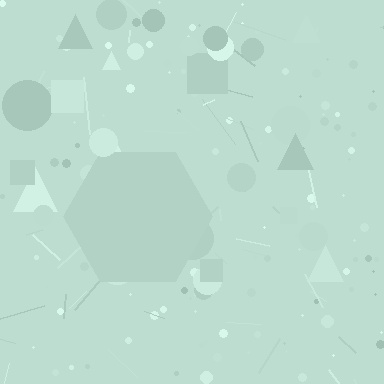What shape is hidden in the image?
A hexagon is hidden in the image.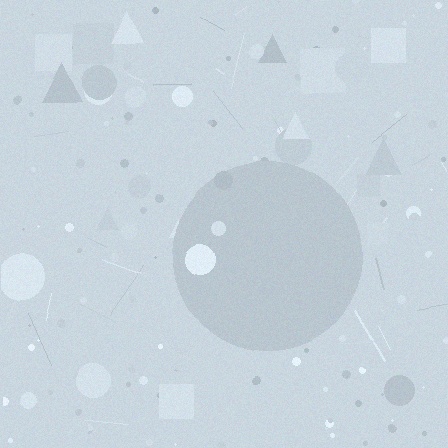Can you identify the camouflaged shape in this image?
The camouflaged shape is a circle.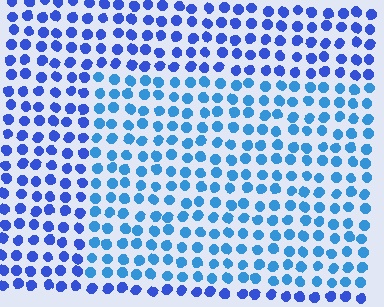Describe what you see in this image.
The image is filled with small blue elements in a uniform arrangement. A rectangle-shaped region is visible where the elements are tinted to a slightly different hue, forming a subtle color boundary.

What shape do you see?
I see a rectangle.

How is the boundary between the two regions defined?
The boundary is defined purely by a slight shift in hue (about 25 degrees). Spacing, size, and orientation are identical on both sides.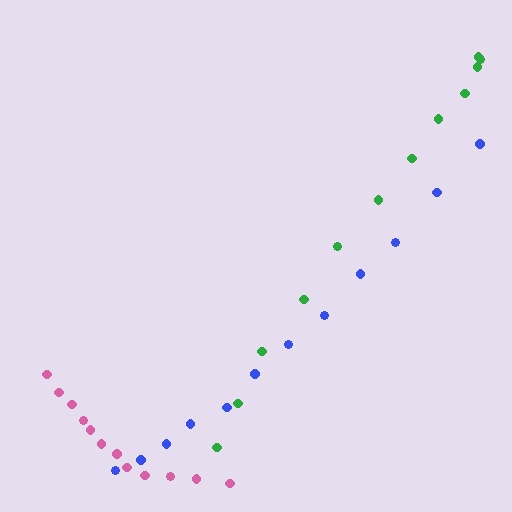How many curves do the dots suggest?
There are 3 distinct paths.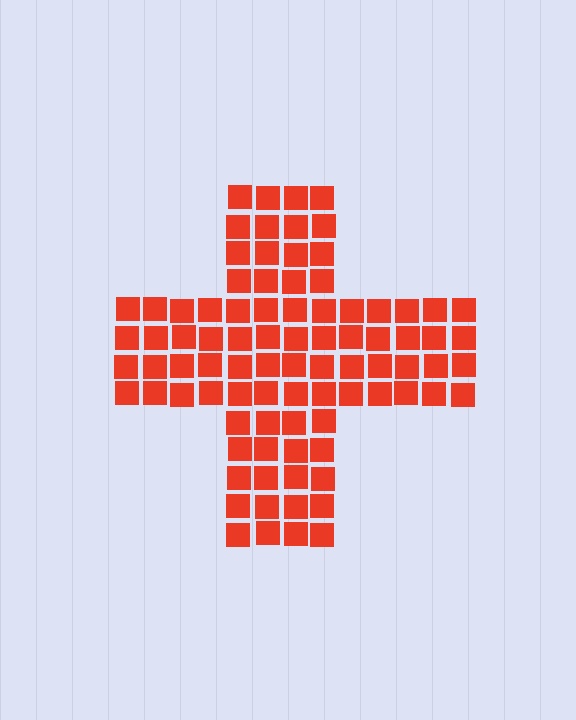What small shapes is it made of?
It is made of small squares.